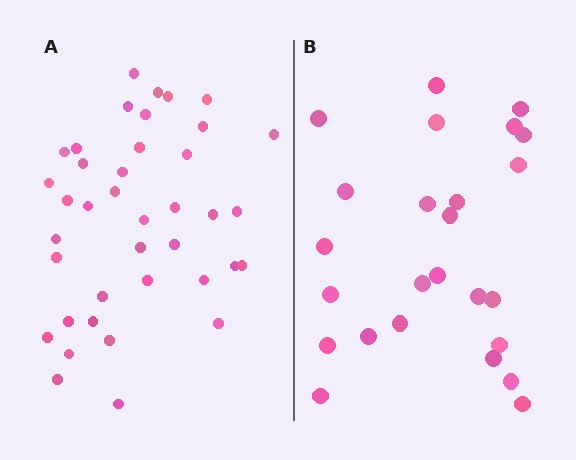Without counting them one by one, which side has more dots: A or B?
Region A (the left region) has more dots.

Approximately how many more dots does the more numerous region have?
Region A has approximately 15 more dots than region B.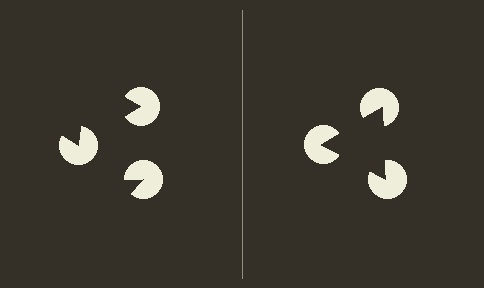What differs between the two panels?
The pac-man discs are positioned identically on both sides; only the wedge orientations differ. On the right they align to a triangle; on the left they are misaligned.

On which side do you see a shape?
An illusory triangle appears on the right side. On the left side the wedge cuts are rotated, so no coherent shape forms.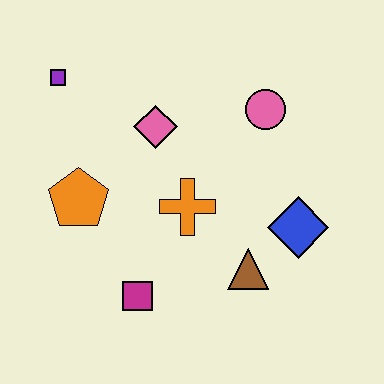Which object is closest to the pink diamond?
The orange cross is closest to the pink diamond.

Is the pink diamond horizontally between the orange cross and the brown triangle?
No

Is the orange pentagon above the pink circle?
No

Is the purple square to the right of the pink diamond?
No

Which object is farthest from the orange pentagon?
The blue diamond is farthest from the orange pentagon.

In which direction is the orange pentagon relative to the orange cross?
The orange pentagon is to the left of the orange cross.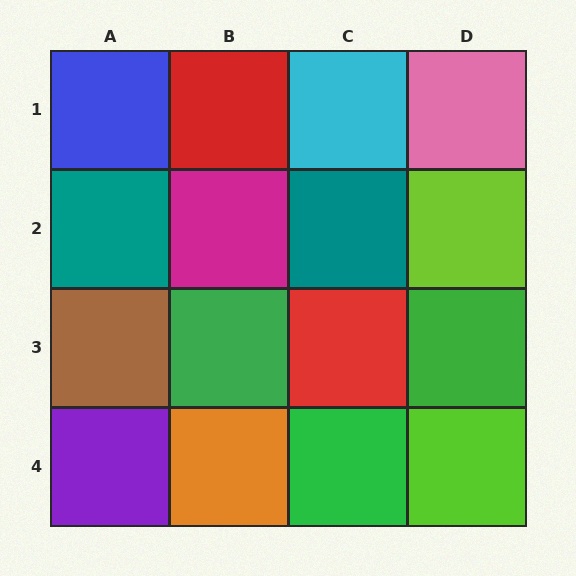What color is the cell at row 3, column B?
Green.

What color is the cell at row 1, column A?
Blue.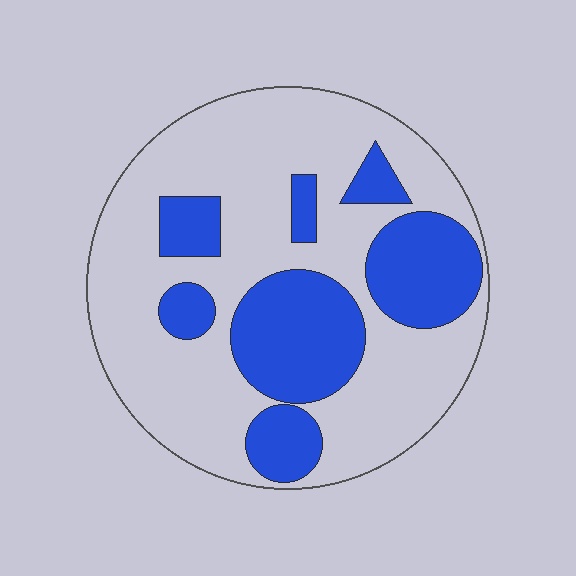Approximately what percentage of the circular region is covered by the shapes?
Approximately 30%.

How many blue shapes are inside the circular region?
7.